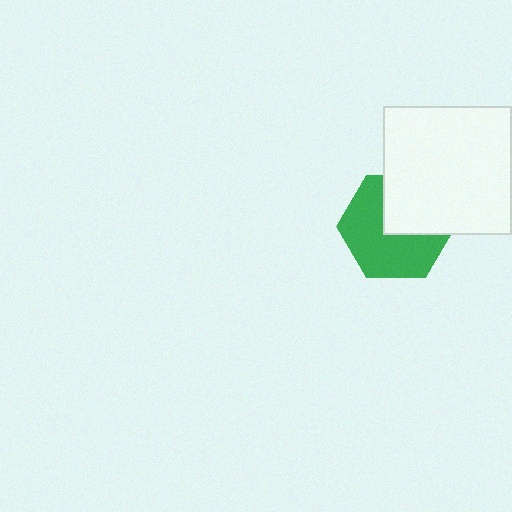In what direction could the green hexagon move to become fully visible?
The green hexagon could move toward the lower-left. That would shift it out from behind the white square entirely.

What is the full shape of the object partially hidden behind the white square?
The partially hidden object is a green hexagon.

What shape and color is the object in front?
The object in front is a white square.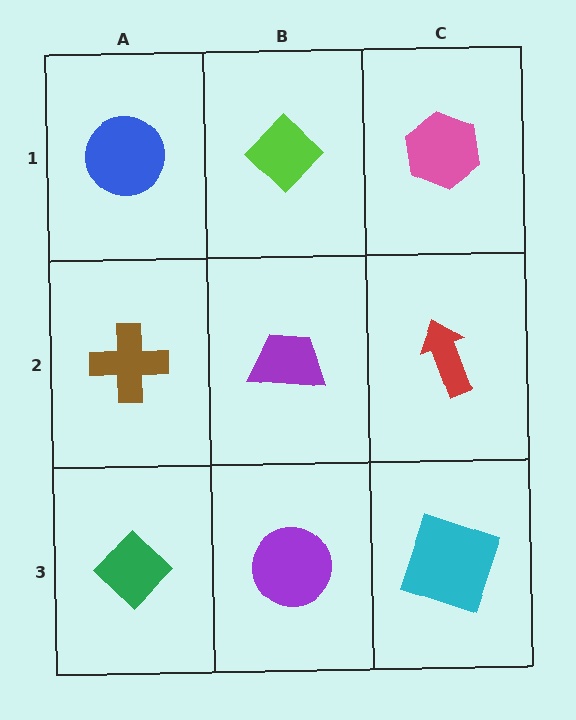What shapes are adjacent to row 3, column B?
A purple trapezoid (row 2, column B), a green diamond (row 3, column A), a cyan square (row 3, column C).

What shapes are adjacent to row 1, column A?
A brown cross (row 2, column A), a lime diamond (row 1, column B).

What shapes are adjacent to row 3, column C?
A red arrow (row 2, column C), a purple circle (row 3, column B).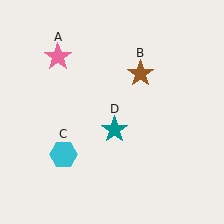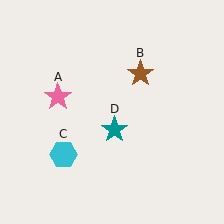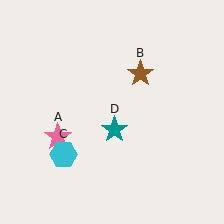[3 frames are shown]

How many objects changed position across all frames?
1 object changed position: pink star (object A).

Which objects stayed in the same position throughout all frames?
Brown star (object B) and cyan hexagon (object C) and teal star (object D) remained stationary.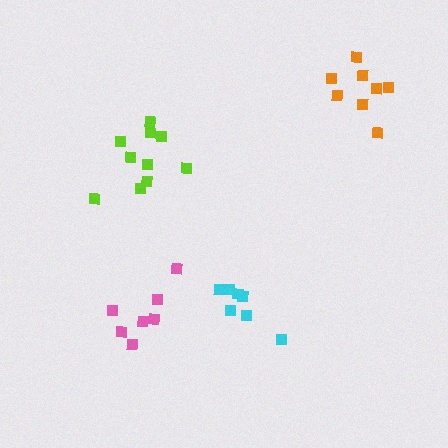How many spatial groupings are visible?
There are 4 spatial groupings.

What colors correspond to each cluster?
The clusters are colored: lime, cyan, pink, orange.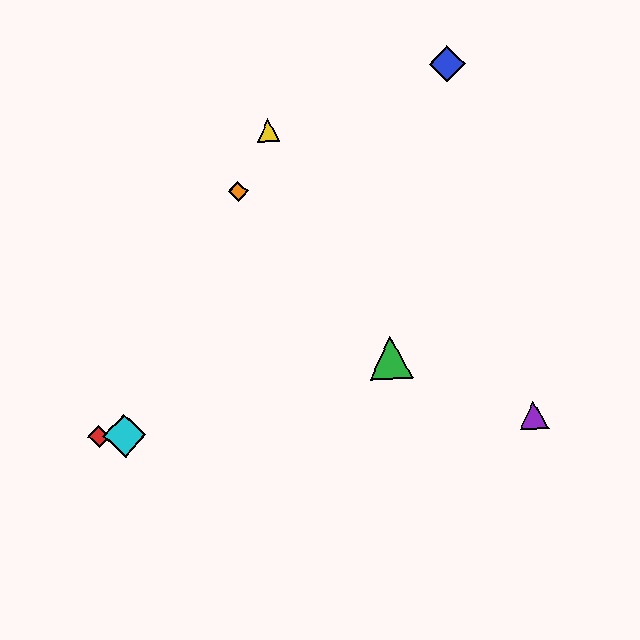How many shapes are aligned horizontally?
3 shapes (the red diamond, the purple triangle, the cyan diamond) are aligned horizontally.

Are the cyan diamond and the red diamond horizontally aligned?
Yes, both are at y≈435.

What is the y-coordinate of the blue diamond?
The blue diamond is at y≈64.